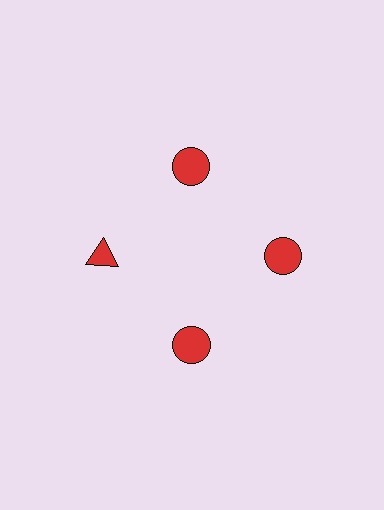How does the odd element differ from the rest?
It has a different shape: triangle instead of circle.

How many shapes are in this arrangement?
There are 4 shapes arranged in a ring pattern.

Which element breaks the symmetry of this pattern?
The red triangle at roughly the 9 o'clock position breaks the symmetry. All other shapes are red circles.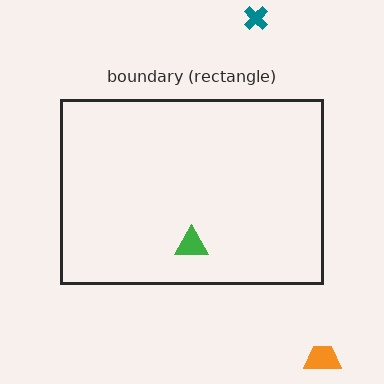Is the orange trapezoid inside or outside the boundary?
Outside.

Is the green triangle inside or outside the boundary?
Inside.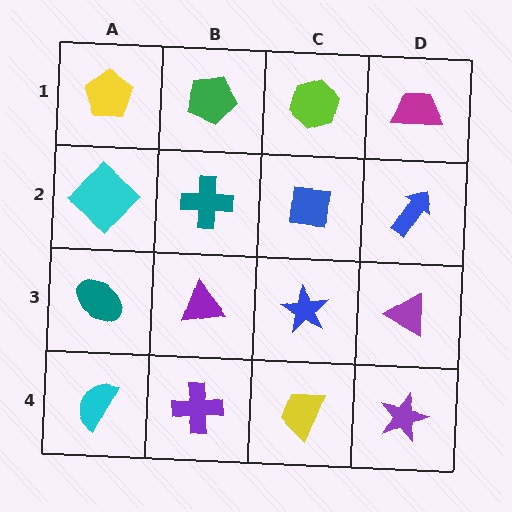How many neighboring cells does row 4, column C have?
3.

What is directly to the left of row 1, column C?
A green pentagon.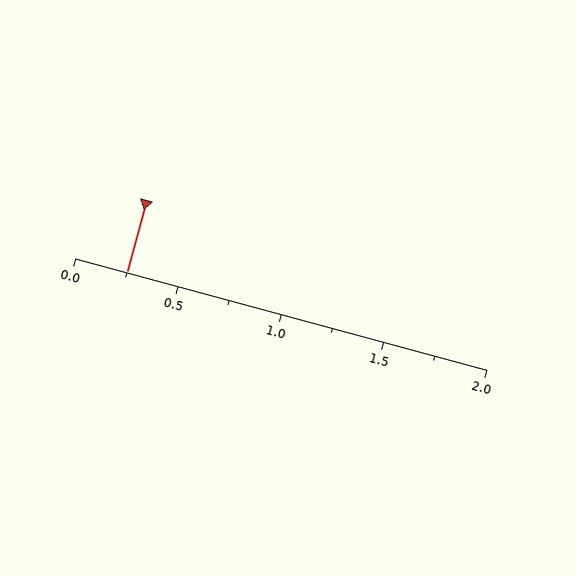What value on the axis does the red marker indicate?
The marker indicates approximately 0.25.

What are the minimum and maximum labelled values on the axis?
The axis runs from 0.0 to 2.0.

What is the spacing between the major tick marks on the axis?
The major ticks are spaced 0.5 apart.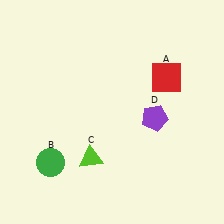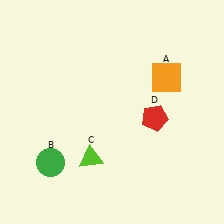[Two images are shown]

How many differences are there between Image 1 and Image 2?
There are 2 differences between the two images.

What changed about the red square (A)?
In Image 1, A is red. In Image 2, it changed to orange.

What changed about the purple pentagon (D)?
In Image 1, D is purple. In Image 2, it changed to red.